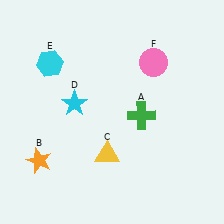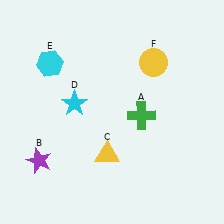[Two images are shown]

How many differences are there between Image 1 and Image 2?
There are 2 differences between the two images.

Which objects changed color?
B changed from orange to purple. F changed from pink to yellow.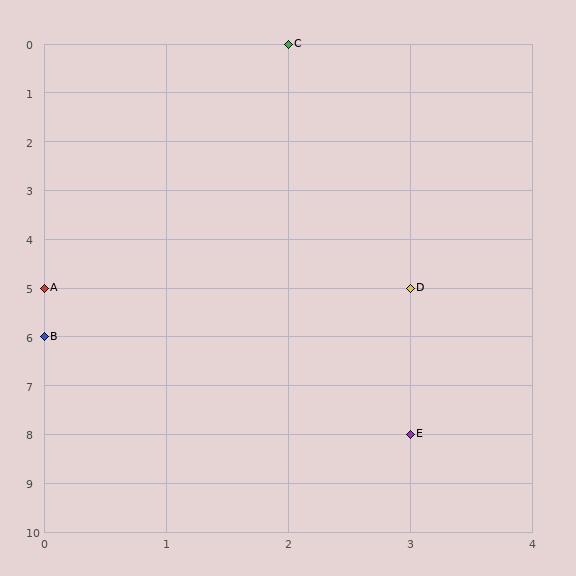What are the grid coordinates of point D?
Point D is at grid coordinates (3, 5).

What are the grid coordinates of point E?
Point E is at grid coordinates (3, 8).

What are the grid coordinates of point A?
Point A is at grid coordinates (0, 5).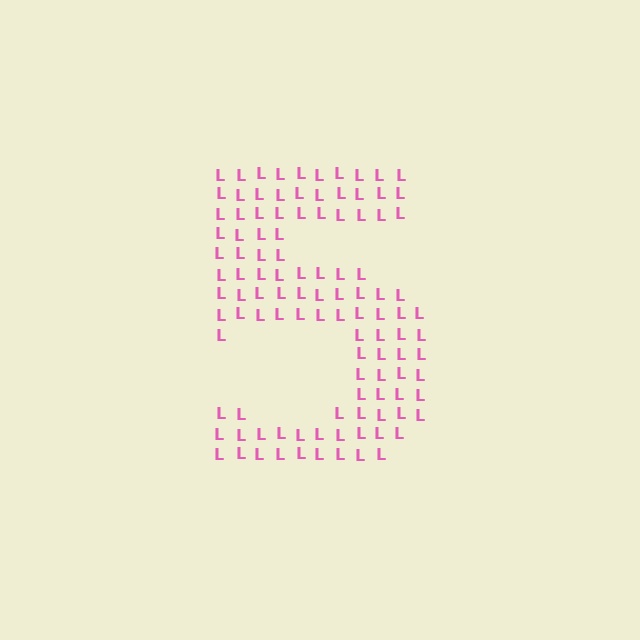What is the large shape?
The large shape is the digit 5.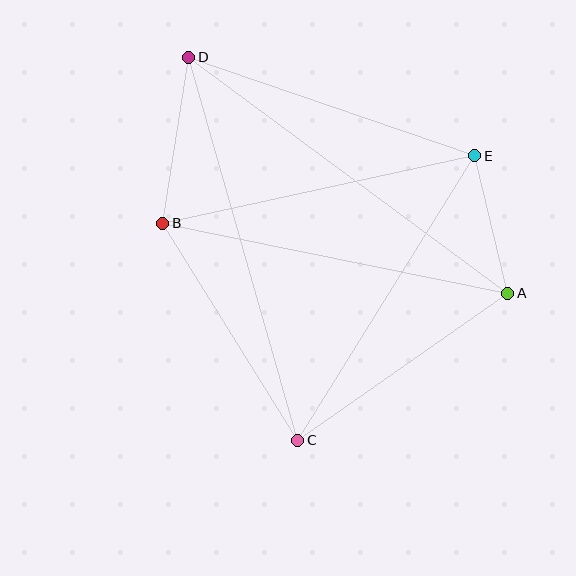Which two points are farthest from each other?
Points C and D are farthest from each other.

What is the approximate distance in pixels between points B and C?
The distance between B and C is approximately 256 pixels.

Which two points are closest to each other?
Points A and E are closest to each other.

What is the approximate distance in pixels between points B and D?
The distance between B and D is approximately 168 pixels.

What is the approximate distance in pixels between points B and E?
The distance between B and E is approximately 319 pixels.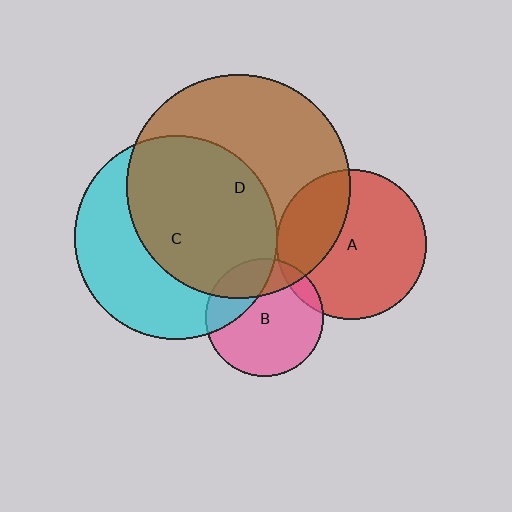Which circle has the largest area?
Circle D (brown).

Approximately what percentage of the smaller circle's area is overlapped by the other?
Approximately 10%.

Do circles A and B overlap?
Yes.